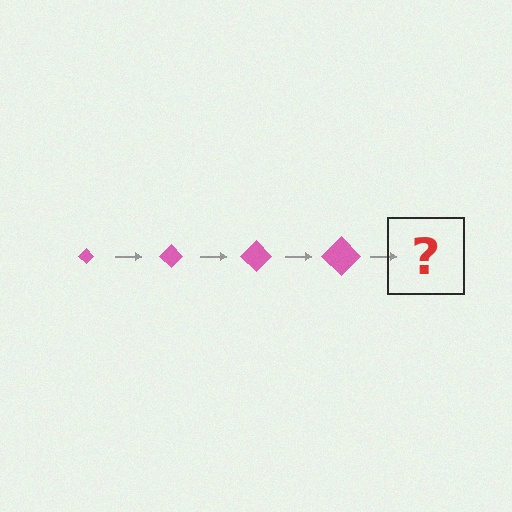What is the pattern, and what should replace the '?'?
The pattern is that the diamond gets progressively larger each step. The '?' should be a pink diamond, larger than the previous one.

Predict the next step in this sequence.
The next step is a pink diamond, larger than the previous one.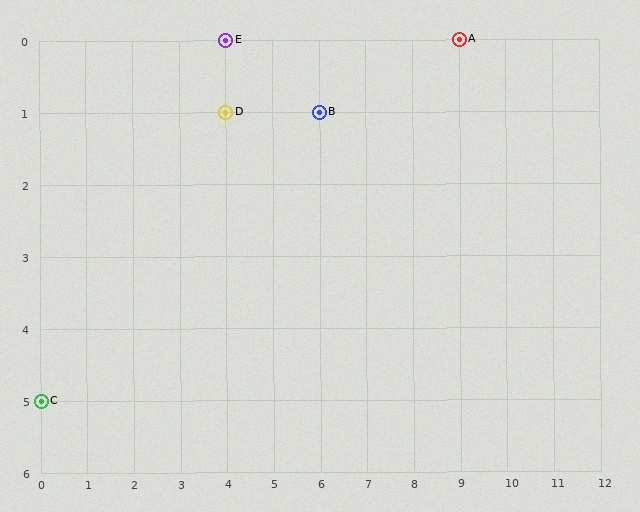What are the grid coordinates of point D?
Point D is at grid coordinates (4, 1).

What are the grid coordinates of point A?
Point A is at grid coordinates (9, 0).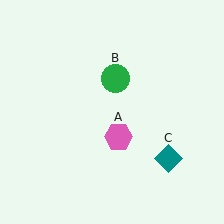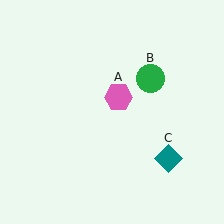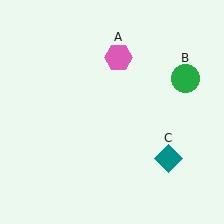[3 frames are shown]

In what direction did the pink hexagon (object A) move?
The pink hexagon (object A) moved up.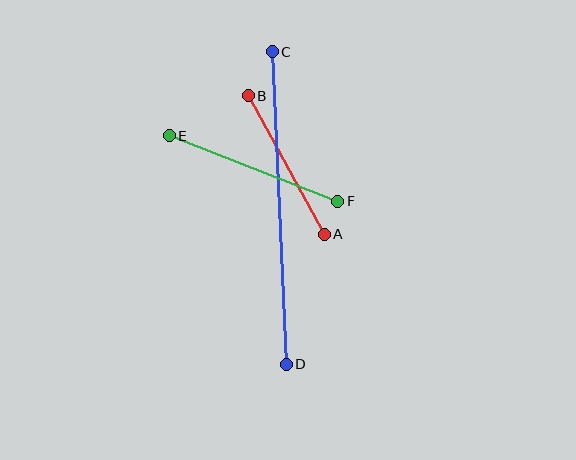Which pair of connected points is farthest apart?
Points C and D are farthest apart.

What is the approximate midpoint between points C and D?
The midpoint is at approximately (279, 208) pixels.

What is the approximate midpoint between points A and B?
The midpoint is at approximately (286, 165) pixels.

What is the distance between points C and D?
The distance is approximately 313 pixels.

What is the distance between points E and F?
The distance is approximately 181 pixels.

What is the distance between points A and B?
The distance is approximately 158 pixels.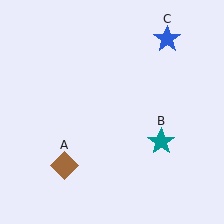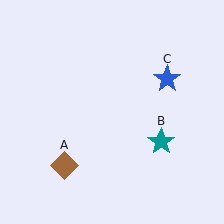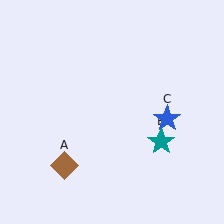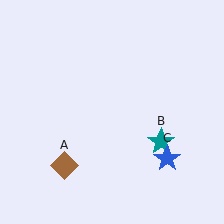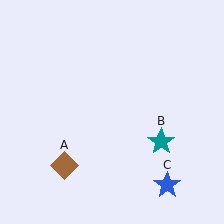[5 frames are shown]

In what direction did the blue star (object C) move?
The blue star (object C) moved down.